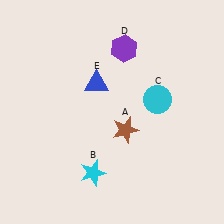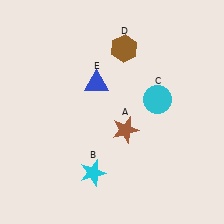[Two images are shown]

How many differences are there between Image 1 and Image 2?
There is 1 difference between the two images.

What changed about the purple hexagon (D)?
In Image 1, D is purple. In Image 2, it changed to brown.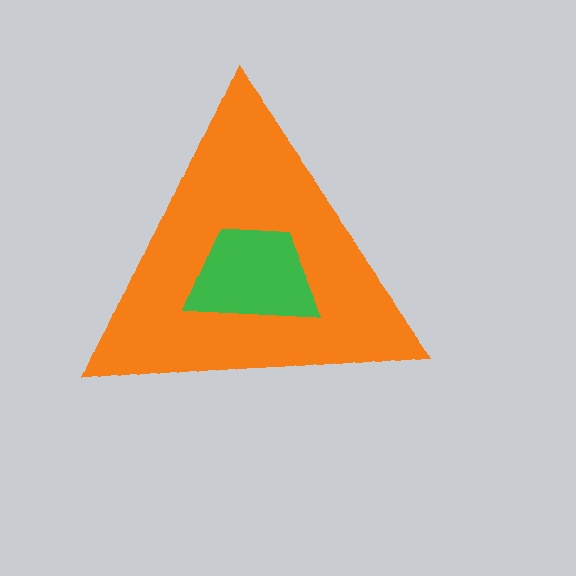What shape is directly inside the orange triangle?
The green trapezoid.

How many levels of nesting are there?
2.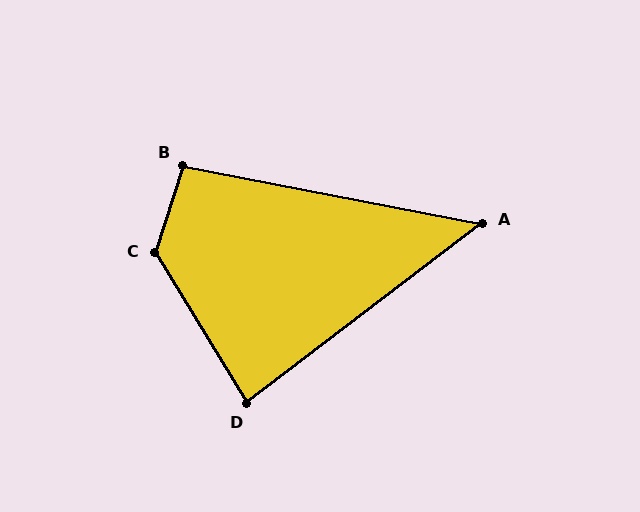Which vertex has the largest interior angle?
C, at approximately 132 degrees.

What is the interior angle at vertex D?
Approximately 84 degrees (acute).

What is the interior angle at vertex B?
Approximately 96 degrees (obtuse).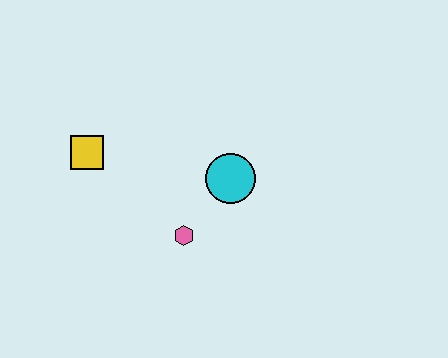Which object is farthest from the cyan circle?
The yellow square is farthest from the cyan circle.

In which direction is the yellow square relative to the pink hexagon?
The yellow square is to the left of the pink hexagon.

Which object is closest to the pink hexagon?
The cyan circle is closest to the pink hexagon.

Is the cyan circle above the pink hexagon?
Yes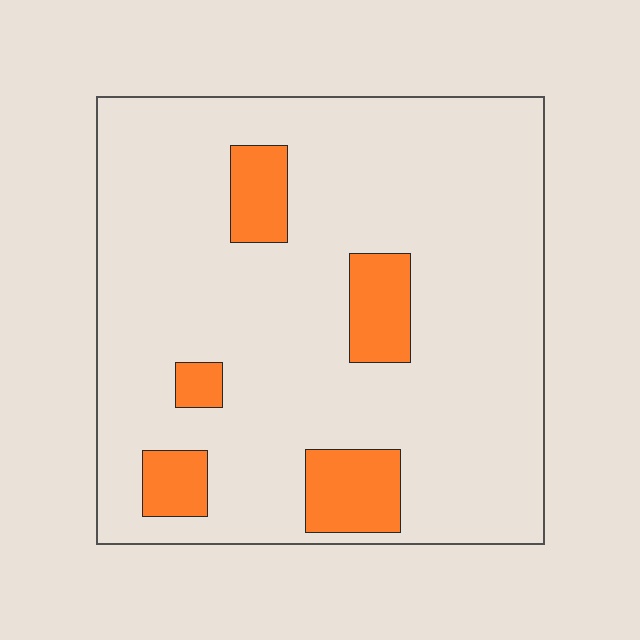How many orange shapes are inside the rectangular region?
5.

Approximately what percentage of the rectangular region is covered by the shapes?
Approximately 15%.